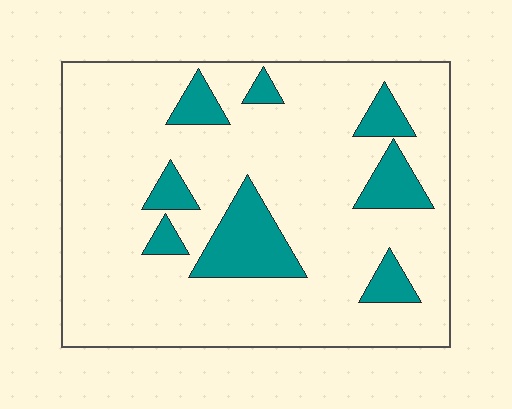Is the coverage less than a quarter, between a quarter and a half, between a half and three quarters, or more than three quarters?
Less than a quarter.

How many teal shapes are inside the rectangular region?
8.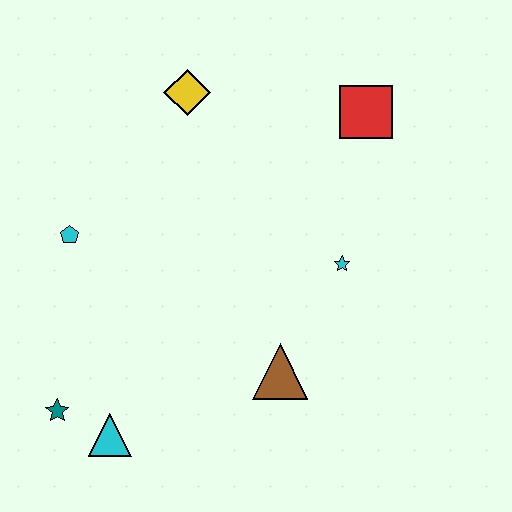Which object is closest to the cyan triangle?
The teal star is closest to the cyan triangle.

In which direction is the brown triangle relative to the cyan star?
The brown triangle is below the cyan star.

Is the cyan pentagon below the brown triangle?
No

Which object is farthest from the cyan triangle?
The red square is farthest from the cyan triangle.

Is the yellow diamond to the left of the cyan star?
Yes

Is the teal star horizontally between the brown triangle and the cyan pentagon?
No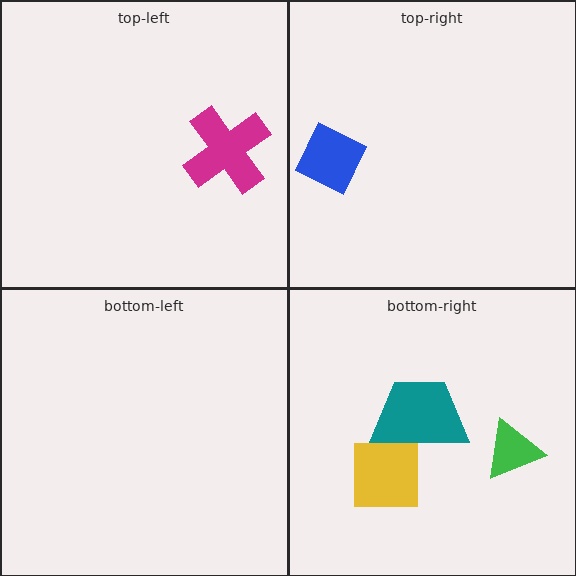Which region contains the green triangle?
The bottom-right region.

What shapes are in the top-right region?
The blue diamond.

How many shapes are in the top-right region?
1.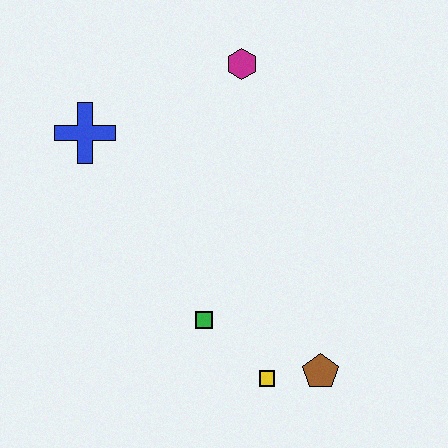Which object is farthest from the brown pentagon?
The blue cross is farthest from the brown pentagon.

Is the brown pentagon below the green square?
Yes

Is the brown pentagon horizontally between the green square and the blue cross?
No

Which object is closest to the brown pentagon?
The yellow square is closest to the brown pentagon.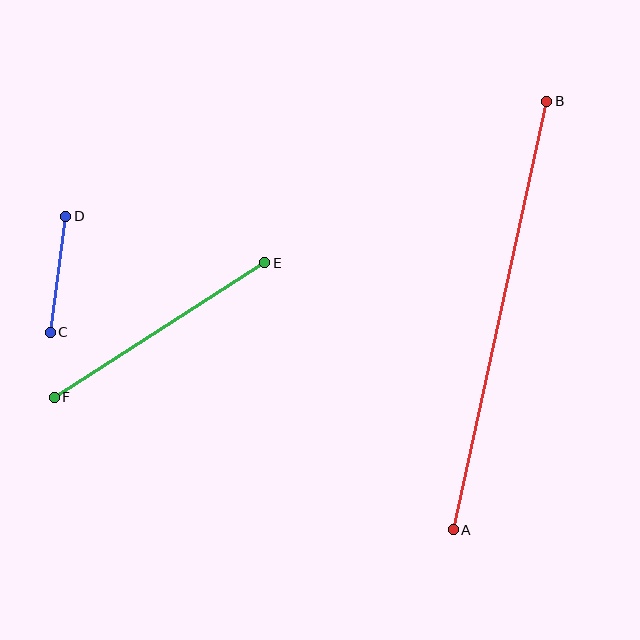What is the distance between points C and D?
The distance is approximately 117 pixels.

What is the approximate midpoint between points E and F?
The midpoint is at approximately (159, 330) pixels.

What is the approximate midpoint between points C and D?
The midpoint is at approximately (58, 274) pixels.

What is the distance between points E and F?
The distance is approximately 250 pixels.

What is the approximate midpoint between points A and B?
The midpoint is at approximately (500, 315) pixels.